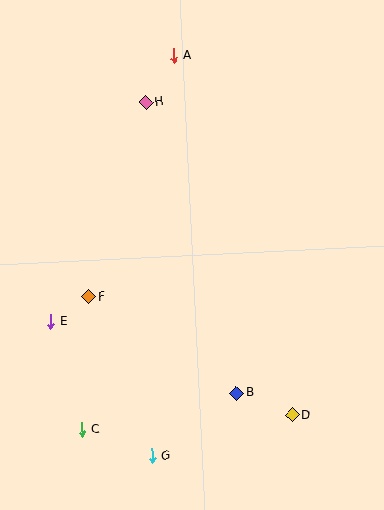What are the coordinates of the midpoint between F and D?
The midpoint between F and D is at (190, 356).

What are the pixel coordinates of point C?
Point C is at (82, 430).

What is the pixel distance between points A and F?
The distance between A and F is 256 pixels.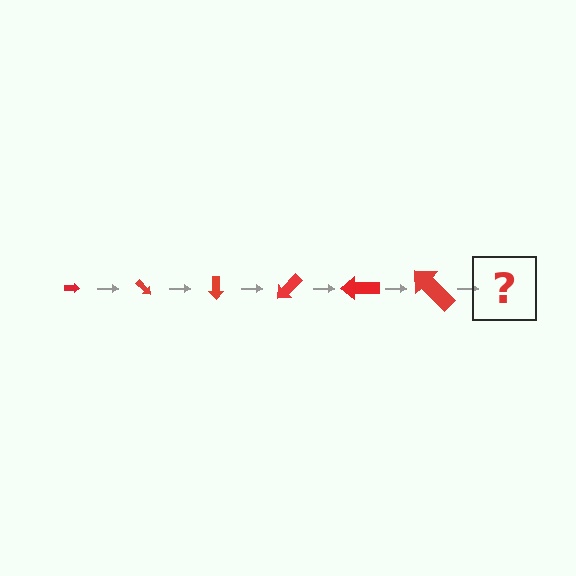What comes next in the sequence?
The next element should be an arrow, larger than the previous one and rotated 270 degrees from the start.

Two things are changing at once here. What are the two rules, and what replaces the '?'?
The two rules are that the arrow grows larger each step and it rotates 45 degrees each step. The '?' should be an arrow, larger than the previous one and rotated 270 degrees from the start.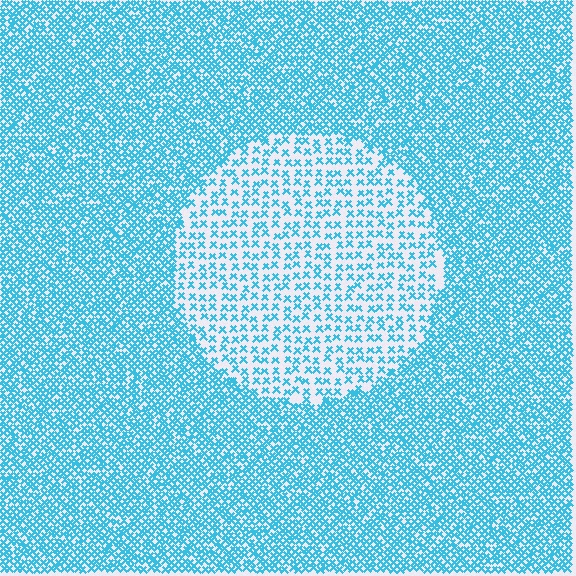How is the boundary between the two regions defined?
The boundary is defined by a change in element density (approximately 2.4x ratio). All elements are the same color, size, and shape.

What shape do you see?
I see a circle.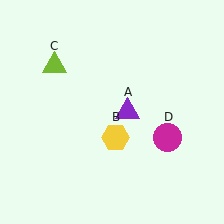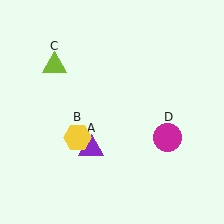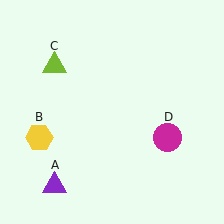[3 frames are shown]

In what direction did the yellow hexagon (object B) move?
The yellow hexagon (object B) moved left.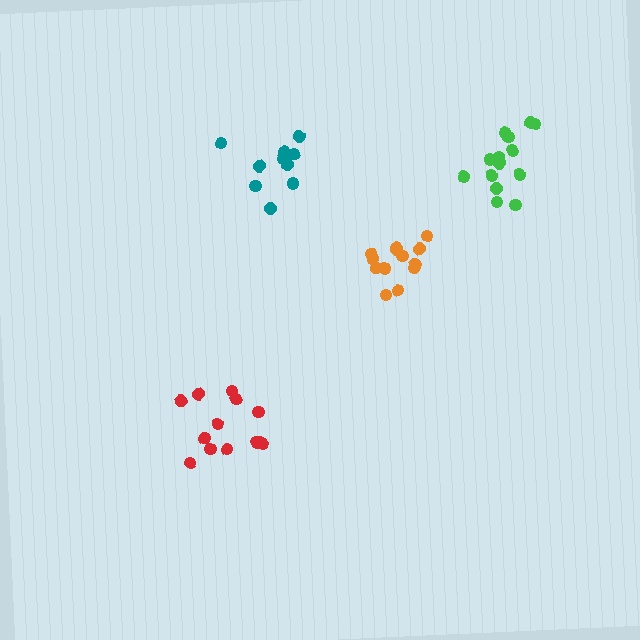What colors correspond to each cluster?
The clusters are colored: orange, green, red, teal.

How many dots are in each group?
Group 1: 13 dots, Group 2: 14 dots, Group 3: 13 dots, Group 4: 11 dots (51 total).